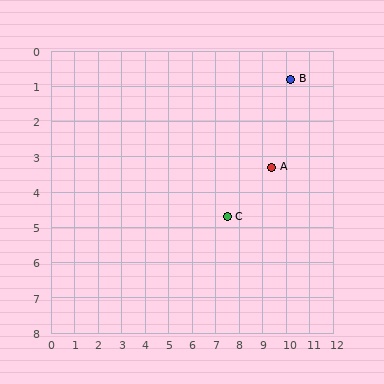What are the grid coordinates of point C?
Point C is at approximately (7.5, 4.7).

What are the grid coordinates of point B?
Point B is at approximately (10.2, 0.8).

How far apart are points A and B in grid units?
Points A and B are about 2.6 grid units apart.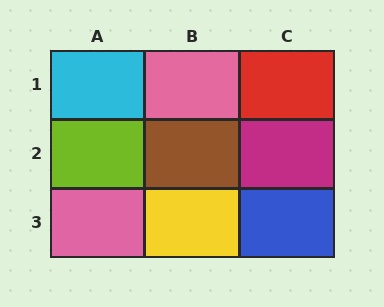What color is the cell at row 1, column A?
Cyan.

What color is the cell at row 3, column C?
Blue.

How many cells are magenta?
1 cell is magenta.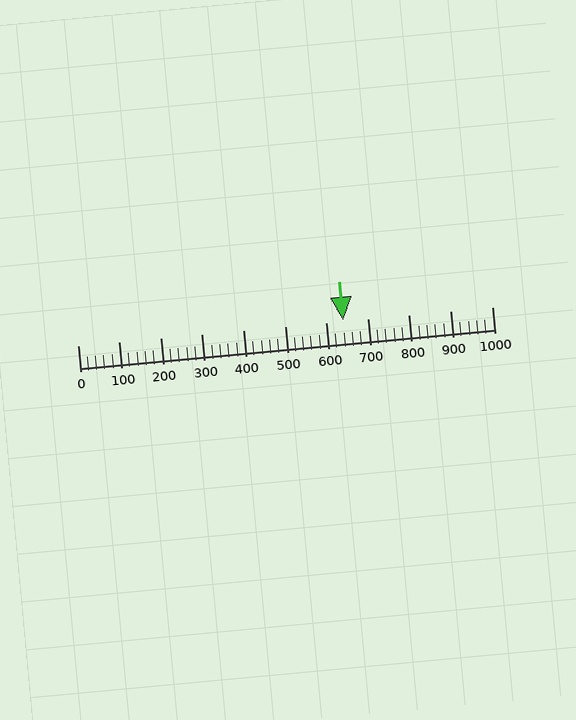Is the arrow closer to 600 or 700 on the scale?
The arrow is closer to 600.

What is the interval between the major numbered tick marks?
The major tick marks are spaced 100 units apart.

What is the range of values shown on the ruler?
The ruler shows values from 0 to 1000.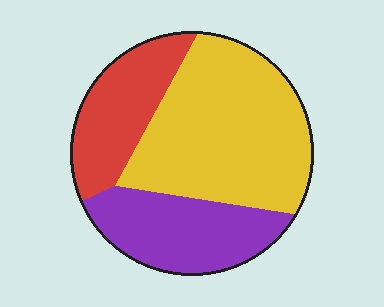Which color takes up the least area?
Red, at roughly 25%.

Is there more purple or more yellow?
Yellow.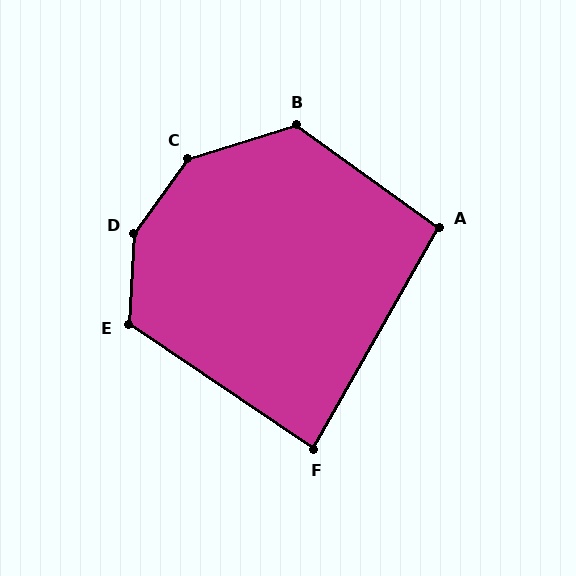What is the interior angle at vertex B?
Approximately 127 degrees (obtuse).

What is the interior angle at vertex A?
Approximately 96 degrees (obtuse).